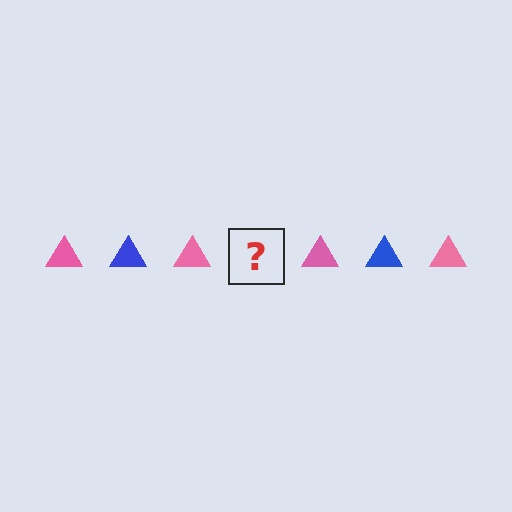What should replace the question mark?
The question mark should be replaced with a blue triangle.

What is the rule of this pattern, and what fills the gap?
The rule is that the pattern cycles through pink, blue triangles. The gap should be filled with a blue triangle.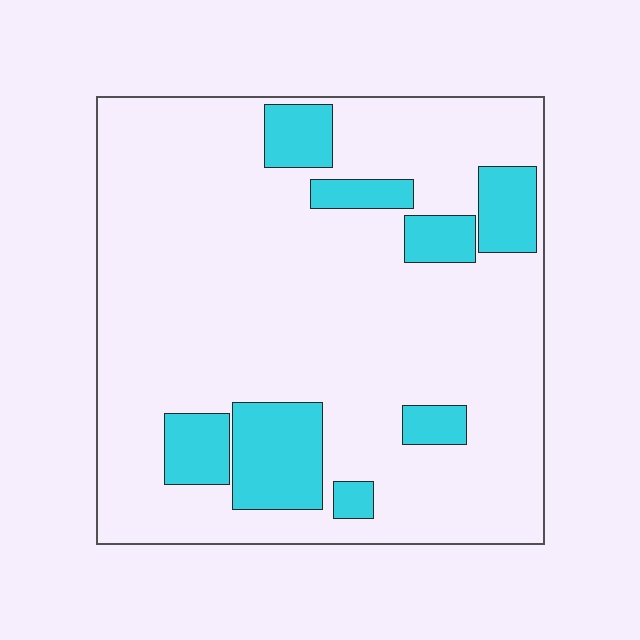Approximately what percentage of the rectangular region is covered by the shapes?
Approximately 15%.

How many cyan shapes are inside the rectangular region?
8.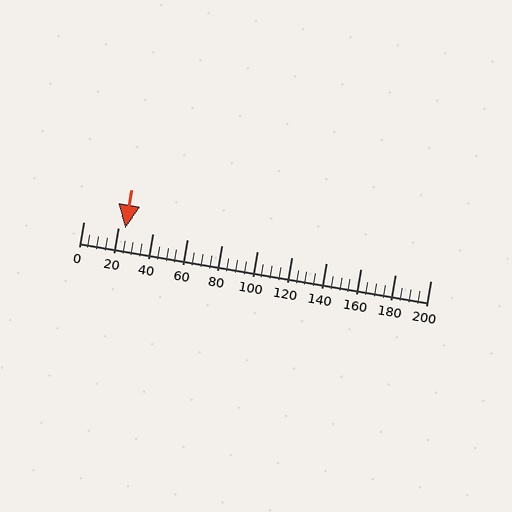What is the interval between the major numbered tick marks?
The major tick marks are spaced 20 units apart.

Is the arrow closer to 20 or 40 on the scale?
The arrow is closer to 20.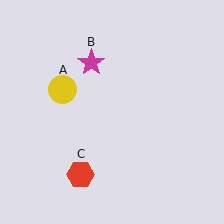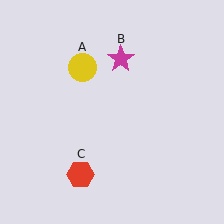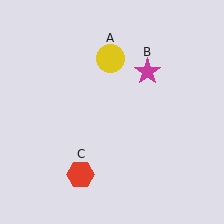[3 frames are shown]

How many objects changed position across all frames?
2 objects changed position: yellow circle (object A), magenta star (object B).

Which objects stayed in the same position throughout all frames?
Red hexagon (object C) remained stationary.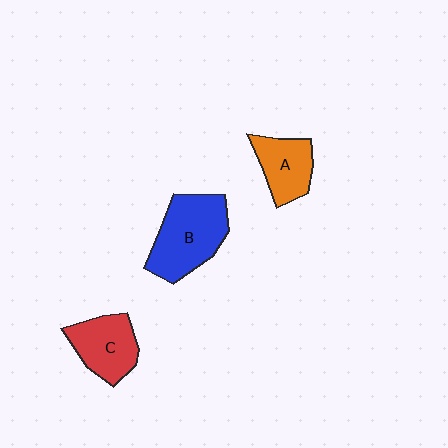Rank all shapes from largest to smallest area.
From largest to smallest: B (blue), C (red), A (orange).